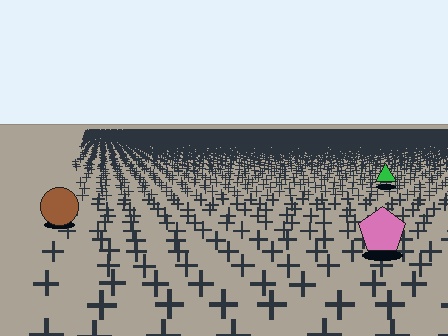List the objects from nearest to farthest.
From nearest to farthest: the pink pentagon, the brown circle, the green triangle.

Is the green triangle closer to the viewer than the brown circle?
No. The brown circle is closer — you can tell from the texture gradient: the ground texture is coarser near it.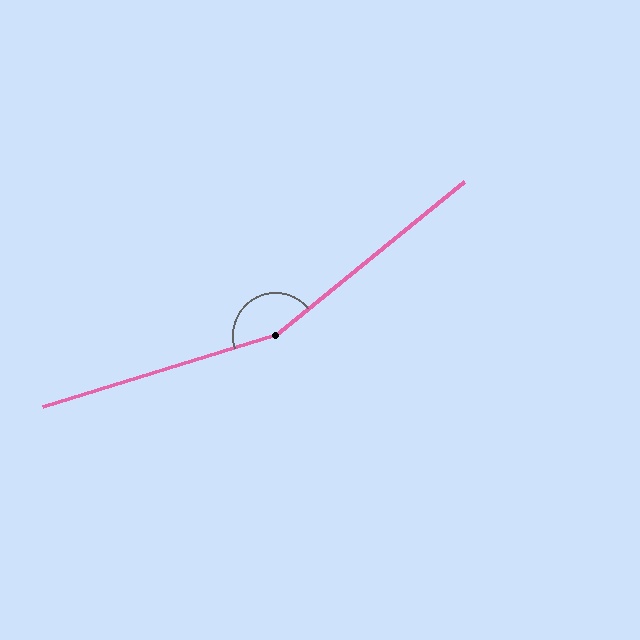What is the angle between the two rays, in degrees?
Approximately 158 degrees.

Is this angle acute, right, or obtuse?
It is obtuse.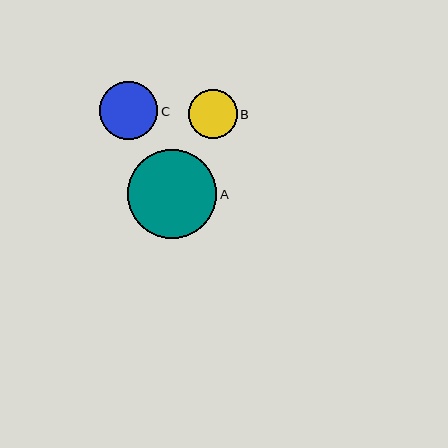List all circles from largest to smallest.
From largest to smallest: A, C, B.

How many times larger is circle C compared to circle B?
Circle C is approximately 1.2 times the size of circle B.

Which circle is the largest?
Circle A is the largest with a size of approximately 89 pixels.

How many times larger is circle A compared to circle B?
Circle A is approximately 1.9 times the size of circle B.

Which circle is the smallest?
Circle B is the smallest with a size of approximately 48 pixels.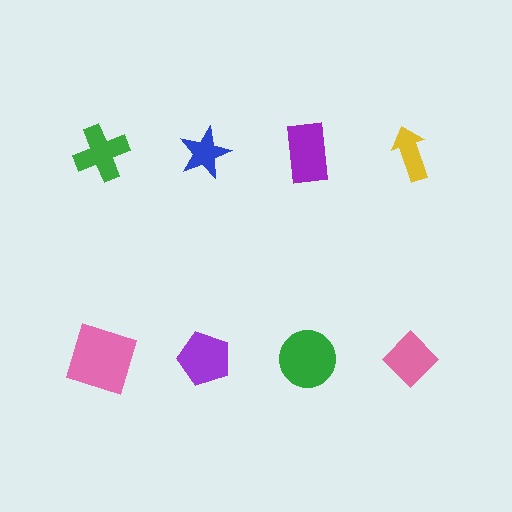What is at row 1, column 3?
A purple rectangle.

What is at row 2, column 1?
A pink square.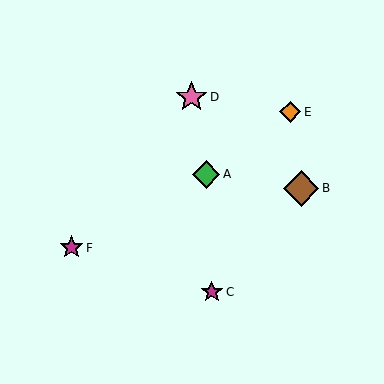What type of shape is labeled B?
Shape B is a brown diamond.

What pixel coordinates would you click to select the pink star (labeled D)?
Click at (192, 97) to select the pink star D.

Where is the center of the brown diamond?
The center of the brown diamond is at (301, 188).